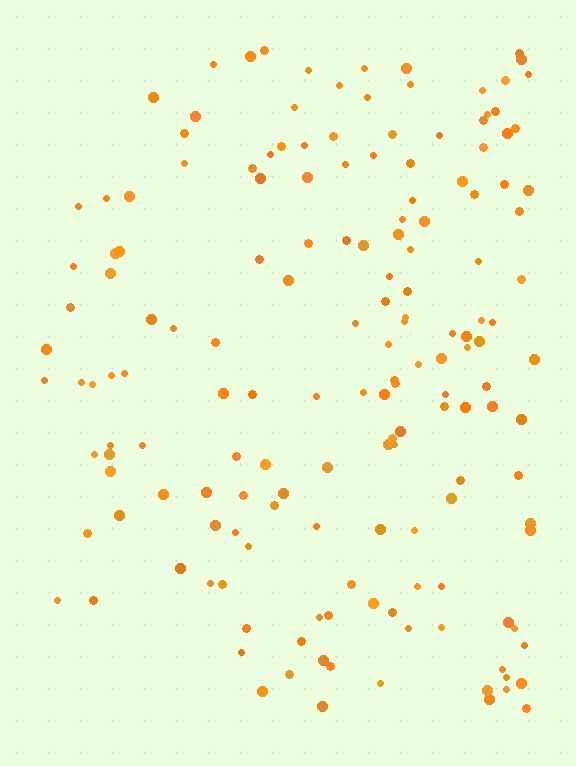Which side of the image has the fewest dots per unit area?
The left.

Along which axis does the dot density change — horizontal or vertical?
Horizontal.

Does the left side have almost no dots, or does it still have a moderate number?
Still a moderate number, just noticeably fewer than the right.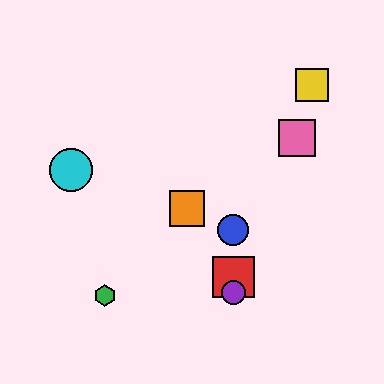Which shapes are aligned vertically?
The red square, the blue circle, the purple circle are aligned vertically.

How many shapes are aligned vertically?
3 shapes (the red square, the blue circle, the purple circle) are aligned vertically.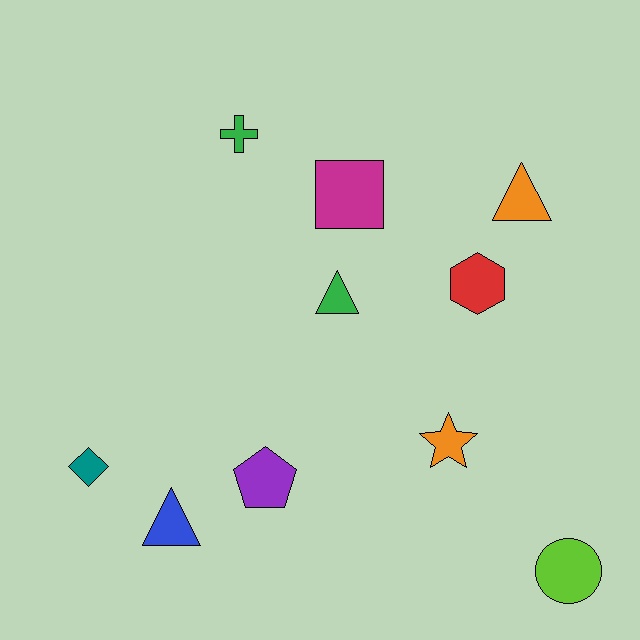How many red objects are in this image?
There is 1 red object.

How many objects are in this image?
There are 10 objects.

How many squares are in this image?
There is 1 square.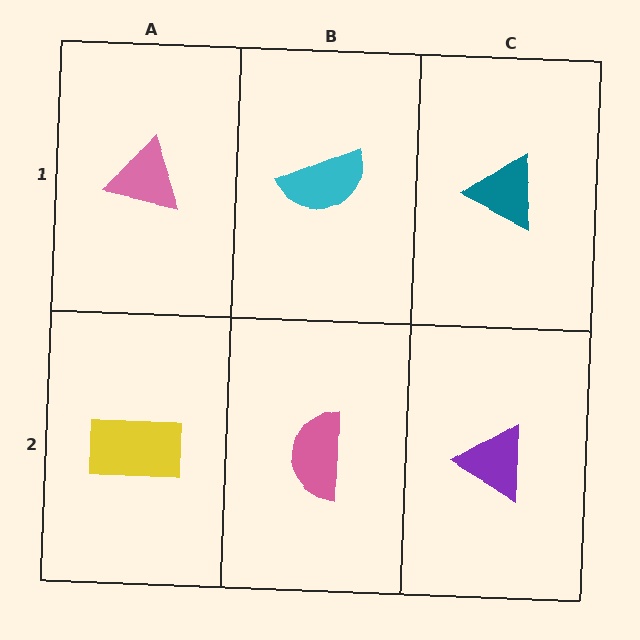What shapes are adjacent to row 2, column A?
A pink triangle (row 1, column A), a pink semicircle (row 2, column B).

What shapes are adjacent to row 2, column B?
A cyan semicircle (row 1, column B), a yellow rectangle (row 2, column A), a purple triangle (row 2, column C).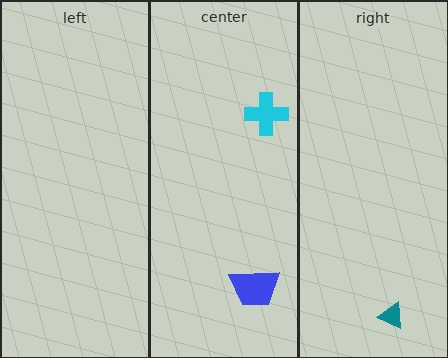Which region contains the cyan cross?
The center region.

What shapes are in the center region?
The cyan cross, the blue trapezoid.